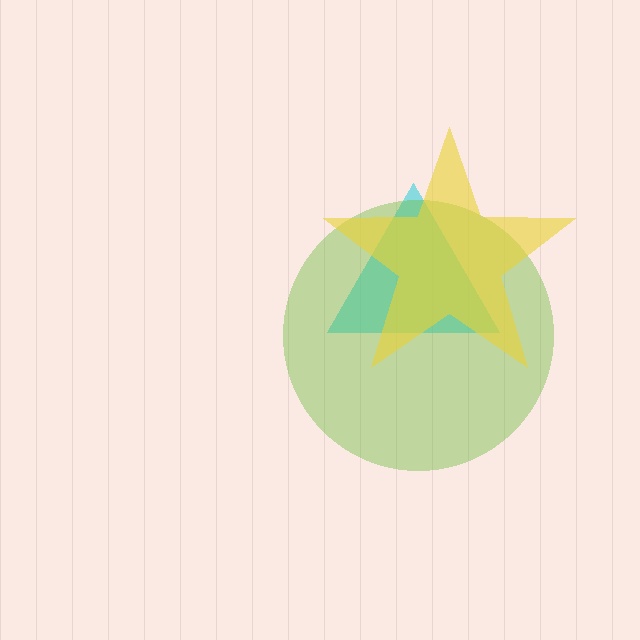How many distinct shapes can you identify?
There are 3 distinct shapes: a cyan triangle, a lime circle, a yellow star.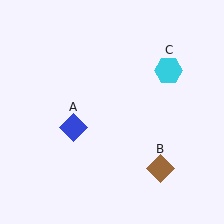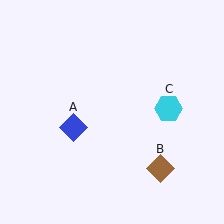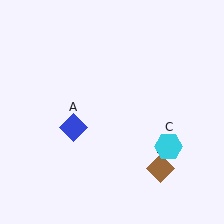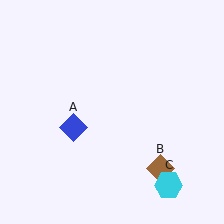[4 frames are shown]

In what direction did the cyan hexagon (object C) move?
The cyan hexagon (object C) moved down.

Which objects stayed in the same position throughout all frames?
Blue diamond (object A) and brown diamond (object B) remained stationary.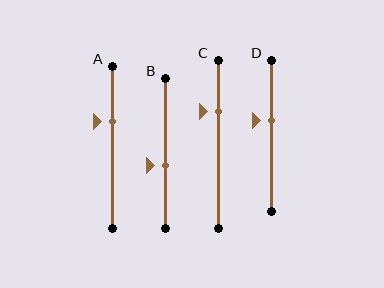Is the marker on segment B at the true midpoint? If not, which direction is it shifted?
No, the marker on segment B is shifted downward by about 8% of the segment length.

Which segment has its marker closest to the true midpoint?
Segment B has its marker closest to the true midpoint.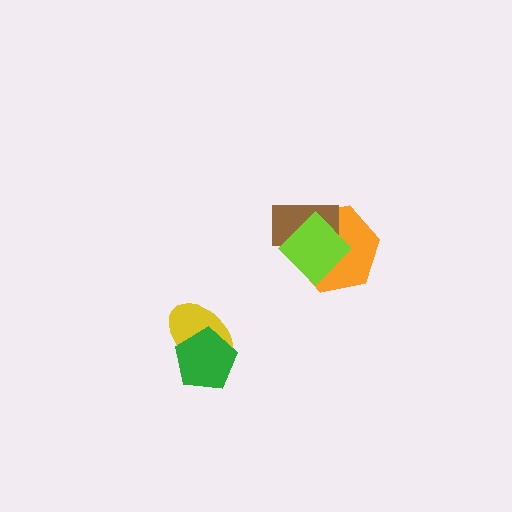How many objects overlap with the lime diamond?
2 objects overlap with the lime diamond.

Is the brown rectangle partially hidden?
Yes, it is partially covered by another shape.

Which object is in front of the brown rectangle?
The lime diamond is in front of the brown rectangle.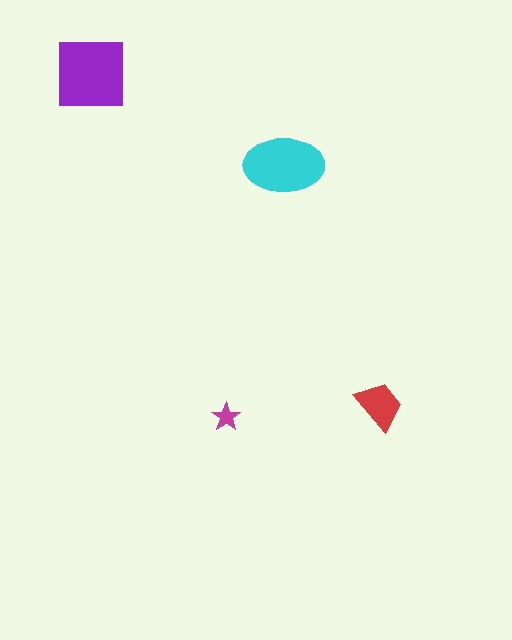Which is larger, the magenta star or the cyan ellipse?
The cyan ellipse.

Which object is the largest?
The purple square.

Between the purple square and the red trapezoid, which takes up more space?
The purple square.